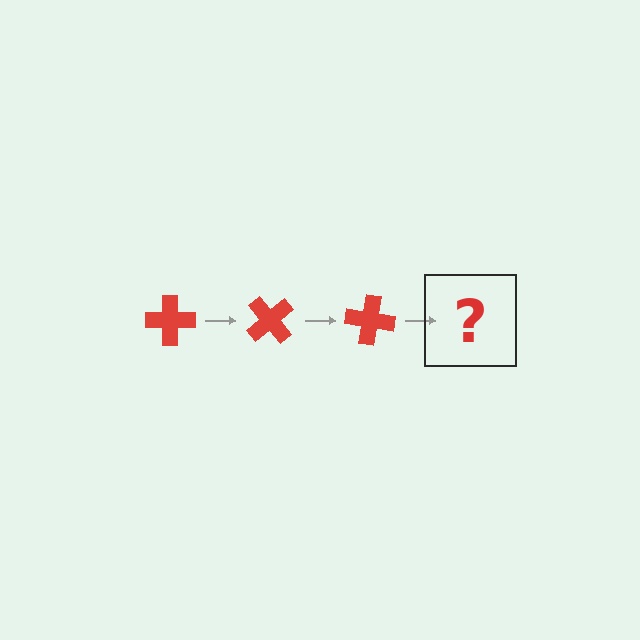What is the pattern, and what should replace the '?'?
The pattern is that the cross rotates 50 degrees each step. The '?' should be a red cross rotated 150 degrees.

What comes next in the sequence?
The next element should be a red cross rotated 150 degrees.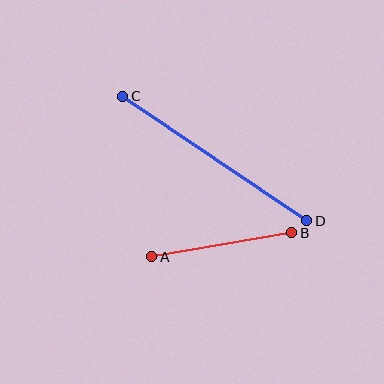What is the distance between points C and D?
The distance is approximately 223 pixels.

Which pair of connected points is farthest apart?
Points C and D are farthest apart.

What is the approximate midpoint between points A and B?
The midpoint is at approximately (222, 245) pixels.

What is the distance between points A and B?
The distance is approximately 142 pixels.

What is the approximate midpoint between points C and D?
The midpoint is at approximately (215, 159) pixels.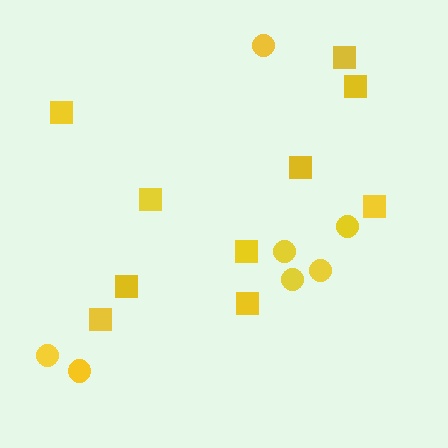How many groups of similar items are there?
There are 2 groups: one group of squares (10) and one group of circles (7).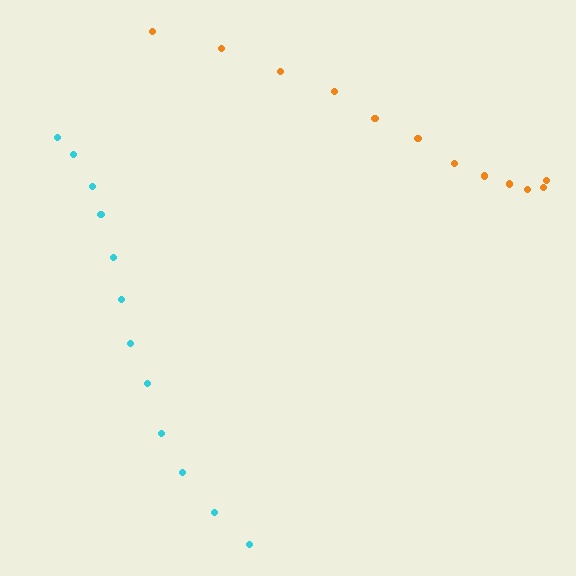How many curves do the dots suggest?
There are 2 distinct paths.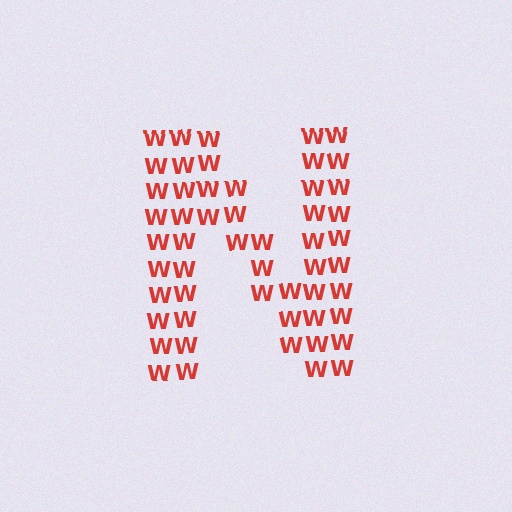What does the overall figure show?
The overall figure shows the letter N.